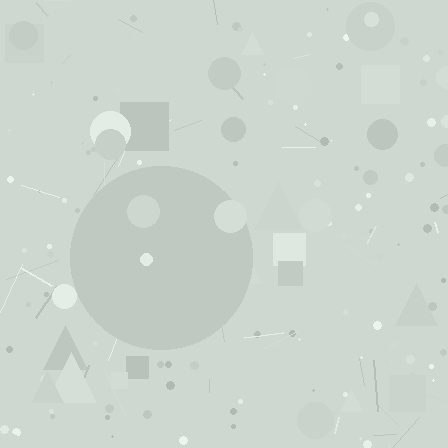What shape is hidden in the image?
A circle is hidden in the image.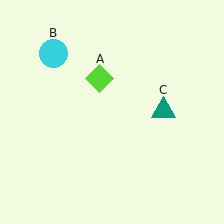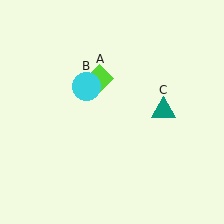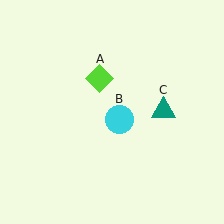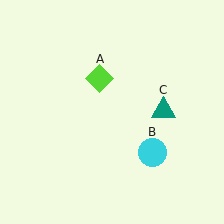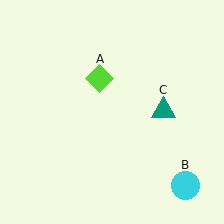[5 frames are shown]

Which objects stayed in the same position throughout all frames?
Lime diamond (object A) and teal triangle (object C) remained stationary.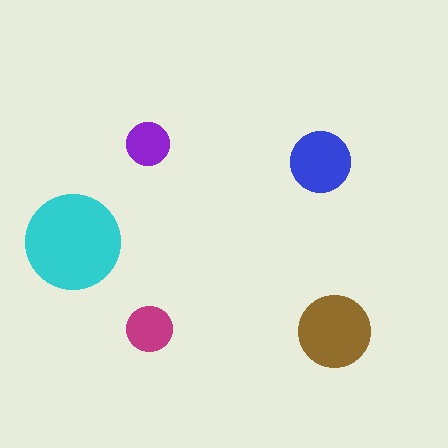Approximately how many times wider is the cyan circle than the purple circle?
About 2 times wider.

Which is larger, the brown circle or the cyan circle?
The cyan one.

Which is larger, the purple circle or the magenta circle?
The magenta one.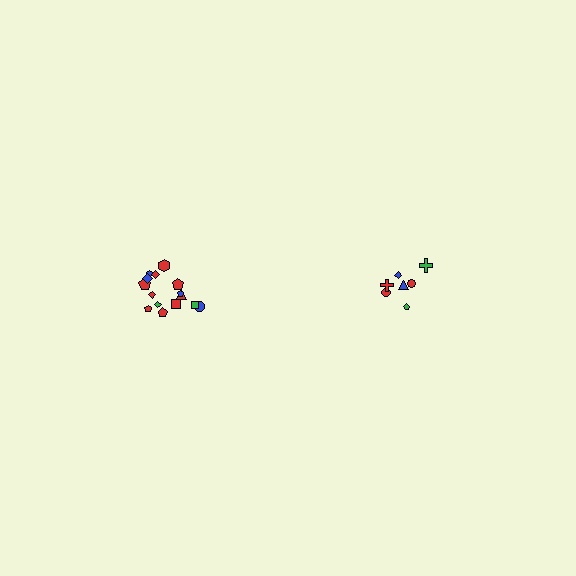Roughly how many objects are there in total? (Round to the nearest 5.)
Roughly 20 objects in total.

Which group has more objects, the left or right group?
The left group.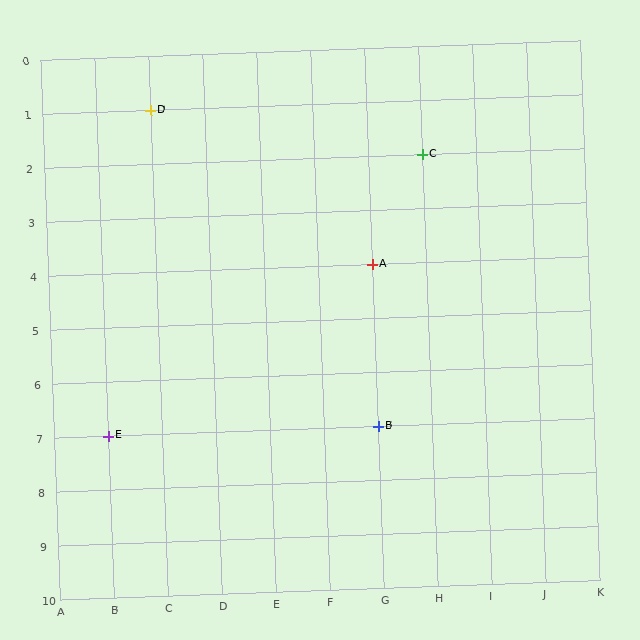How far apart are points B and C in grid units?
Points B and C are 1 column and 5 rows apart (about 5.1 grid units diagonally).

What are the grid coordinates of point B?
Point B is at grid coordinates (G, 7).